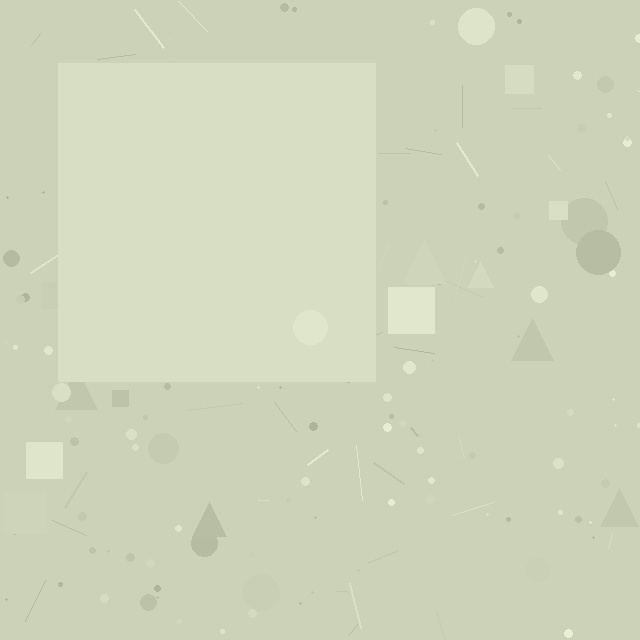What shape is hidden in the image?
A square is hidden in the image.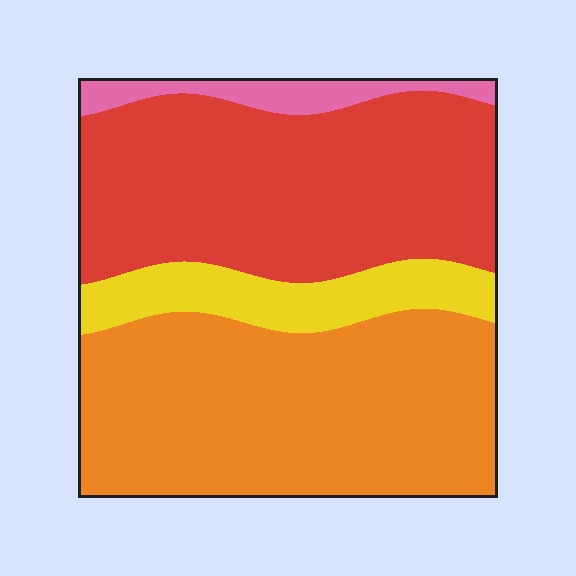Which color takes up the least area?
Pink, at roughly 5%.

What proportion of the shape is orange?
Orange takes up between a third and a half of the shape.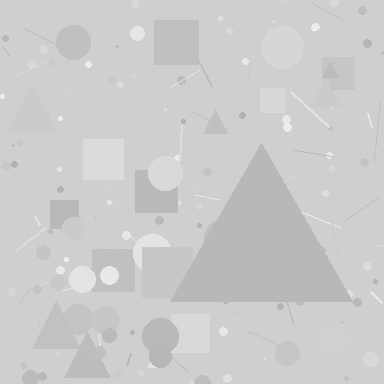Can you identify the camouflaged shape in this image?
The camouflaged shape is a triangle.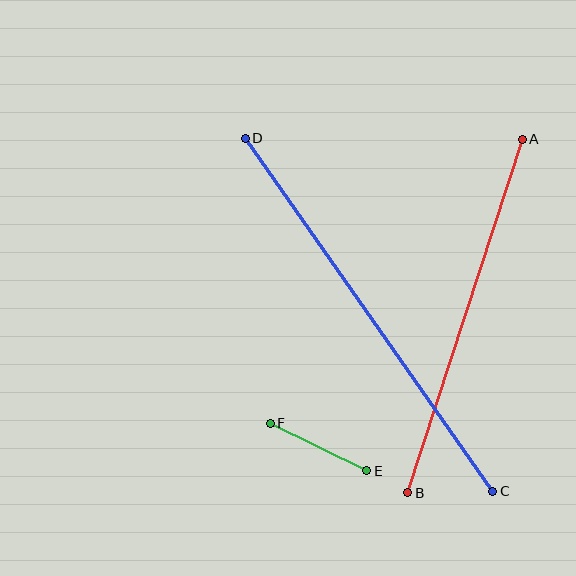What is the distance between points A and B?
The distance is approximately 371 pixels.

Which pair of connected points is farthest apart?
Points C and D are farthest apart.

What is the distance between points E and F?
The distance is approximately 108 pixels.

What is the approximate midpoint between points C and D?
The midpoint is at approximately (369, 315) pixels.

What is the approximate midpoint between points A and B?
The midpoint is at approximately (465, 316) pixels.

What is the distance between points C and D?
The distance is approximately 431 pixels.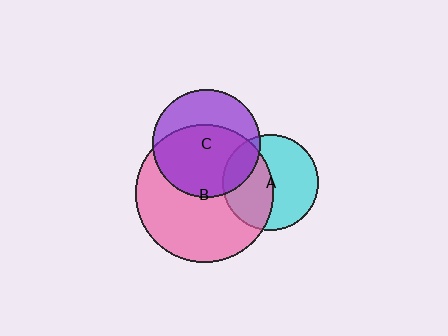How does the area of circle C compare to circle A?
Approximately 1.3 times.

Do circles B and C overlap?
Yes.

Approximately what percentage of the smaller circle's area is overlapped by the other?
Approximately 60%.